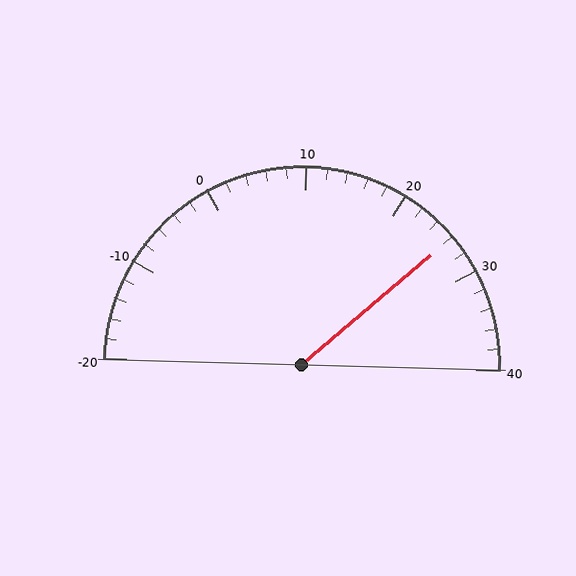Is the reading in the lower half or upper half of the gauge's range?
The reading is in the upper half of the range (-20 to 40).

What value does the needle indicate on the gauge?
The needle indicates approximately 26.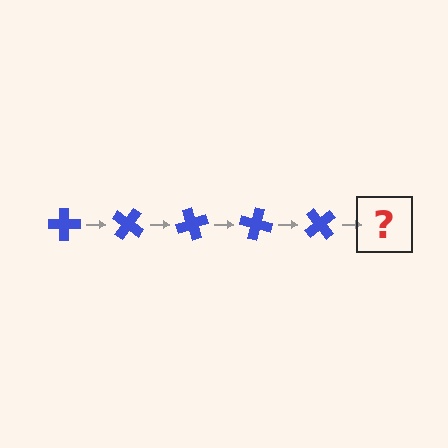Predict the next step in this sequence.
The next step is a blue cross rotated 175 degrees.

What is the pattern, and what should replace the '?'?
The pattern is that the cross rotates 35 degrees each step. The '?' should be a blue cross rotated 175 degrees.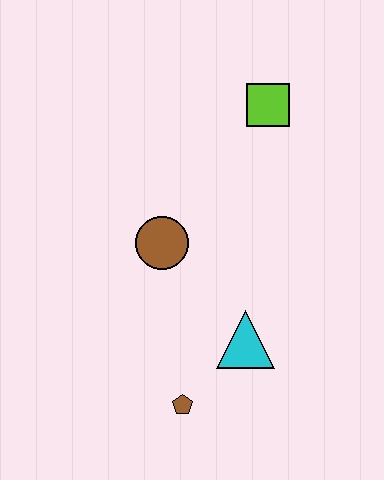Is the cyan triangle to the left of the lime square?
Yes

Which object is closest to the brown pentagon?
The cyan triangle is closest to the brown pentagon.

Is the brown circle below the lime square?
Yes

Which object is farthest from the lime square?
The brown pentagon is farthest from the lime square.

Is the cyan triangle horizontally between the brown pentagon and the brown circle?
No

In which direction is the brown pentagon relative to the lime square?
The brown pentagon is below the lime square.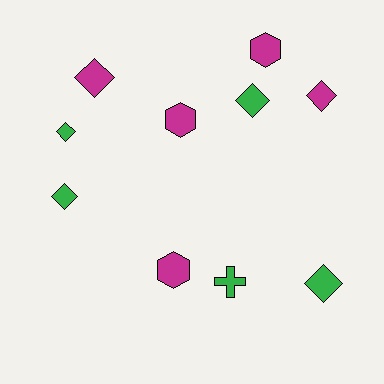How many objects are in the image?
There are 10 objects.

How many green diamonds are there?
There are 4 green diamonds.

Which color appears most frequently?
Magenta, with 5 objects.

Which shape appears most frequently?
Diamond, with 6 objects.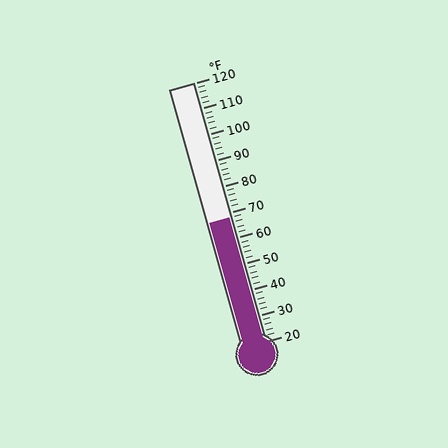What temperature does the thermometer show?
The thermometer shows approximately 68°F.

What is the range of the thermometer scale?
The thermometer scale ranges from 20°F to 120°F.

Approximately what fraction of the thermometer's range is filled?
The thermometer is filled to approximately 50% of its range.